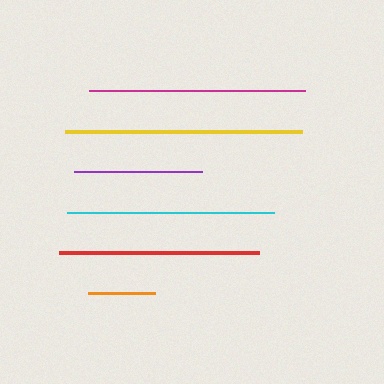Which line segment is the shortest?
The orange line is the shortest at approximately 67 pixels.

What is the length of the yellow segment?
The yellow segment is approximately 237 pixels long.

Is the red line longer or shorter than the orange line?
The red line is longer than the orange line.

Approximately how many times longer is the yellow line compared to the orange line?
The yellow line is approximately 3.6 times the length of the orange line.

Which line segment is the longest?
The yellow line is the longest at approximately 237 pixels.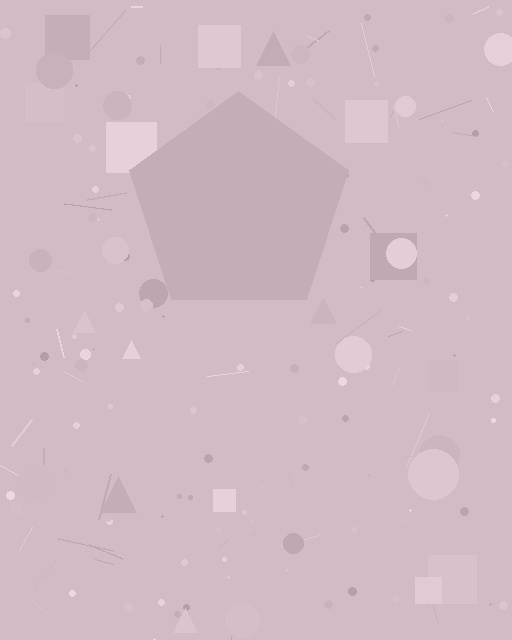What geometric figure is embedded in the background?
A pentagon is embedded in the background.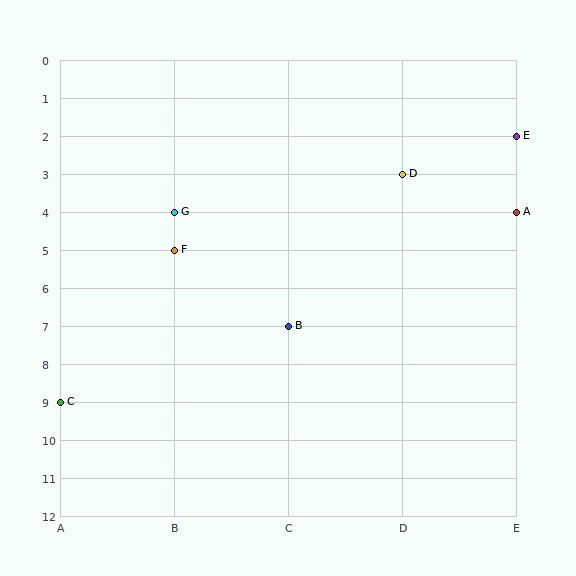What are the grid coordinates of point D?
Point D is at grid coordinates (D, 3).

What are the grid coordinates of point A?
Point A is at grid coordinates (E, 4).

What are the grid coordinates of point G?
Point G is at grid coordinates (B, 4).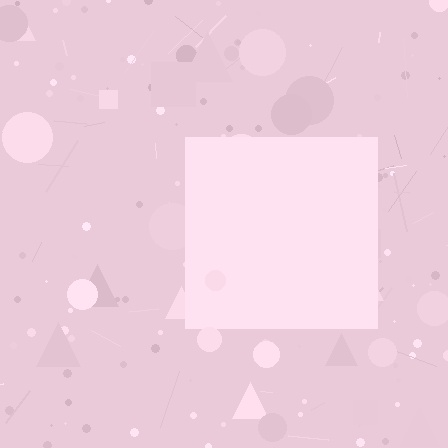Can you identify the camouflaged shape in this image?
The camouflaged shape is a square.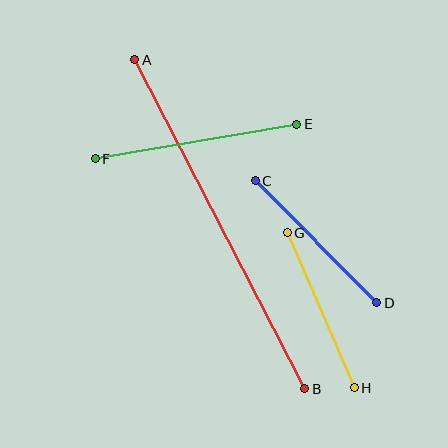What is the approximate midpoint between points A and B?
The midpoint is at approximately (220, 224) pixels.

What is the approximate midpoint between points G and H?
The midpoint is at approximately (320, 311) pixels.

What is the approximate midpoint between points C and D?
The midpoint is at approximately (316, 242) pixels.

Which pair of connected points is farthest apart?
Points A and B are farthest apart.